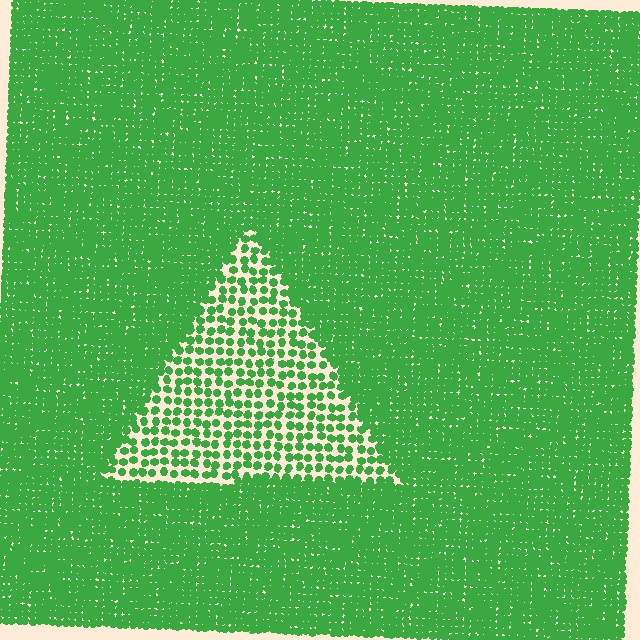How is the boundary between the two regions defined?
The boundary is defined by a change in element density (approximately 2.4x ratio). All elements are the same color, size, and shape.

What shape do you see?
I see a triangle.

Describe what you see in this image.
The image contains small green elements arranged at two different densities. A triangle-shaped region is visible where the elements are less densely packed than the surrounding area.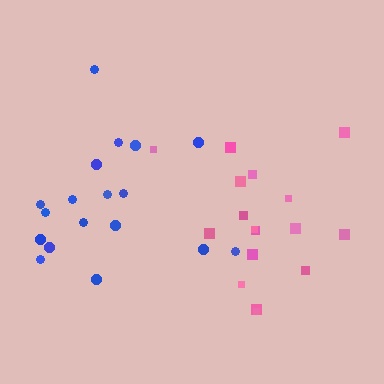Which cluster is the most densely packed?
Pink.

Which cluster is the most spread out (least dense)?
Blue.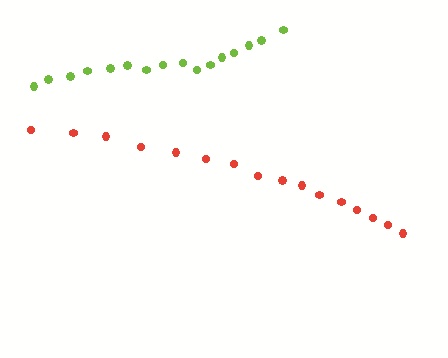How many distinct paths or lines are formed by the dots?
There are 2 distinct paths.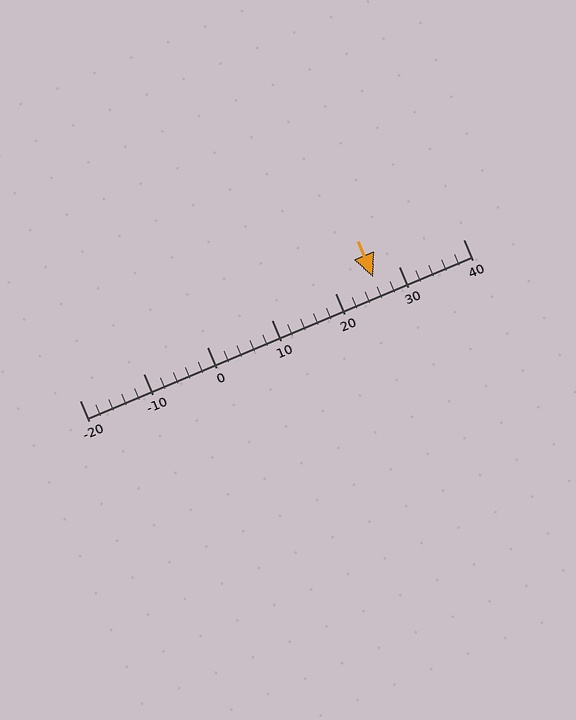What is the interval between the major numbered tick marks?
The major tick marks are spaced 10 units apart.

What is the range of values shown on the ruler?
The ruler shows values from -20 to 40.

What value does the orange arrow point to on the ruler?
The orange arrow points to approximately 26.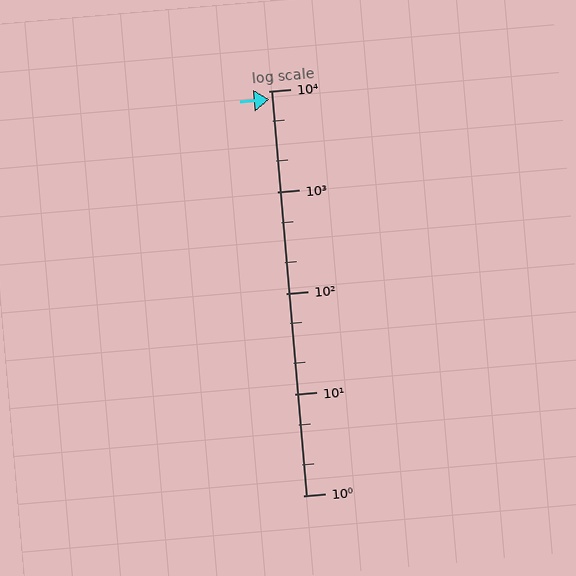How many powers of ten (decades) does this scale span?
The scale spans 4 decades, from 1 to 10000.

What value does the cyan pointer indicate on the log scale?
The pointer indicates approximately 8200.